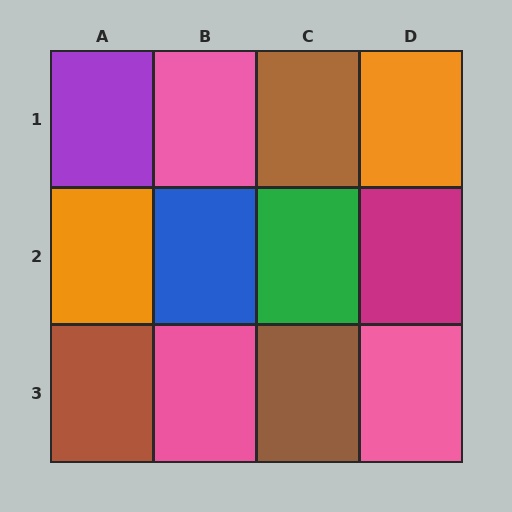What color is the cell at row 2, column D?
Magenta.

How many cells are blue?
1 cell is blue.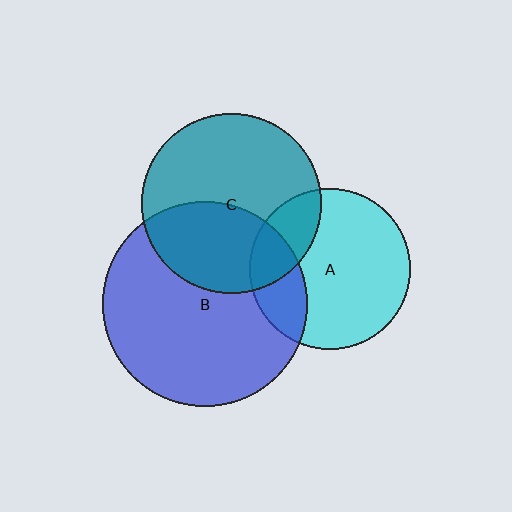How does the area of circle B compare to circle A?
Approximately 1.6 times.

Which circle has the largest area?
Circle B (blue).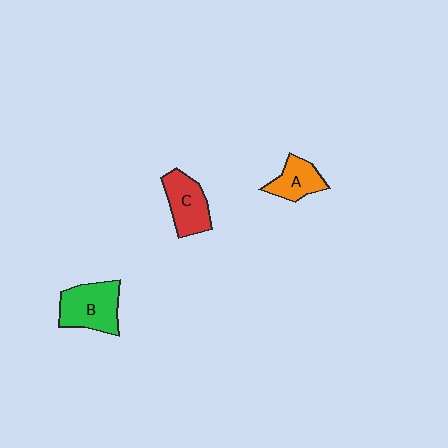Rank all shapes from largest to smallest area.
From largest to smallest: B (green), C (red), A (orange).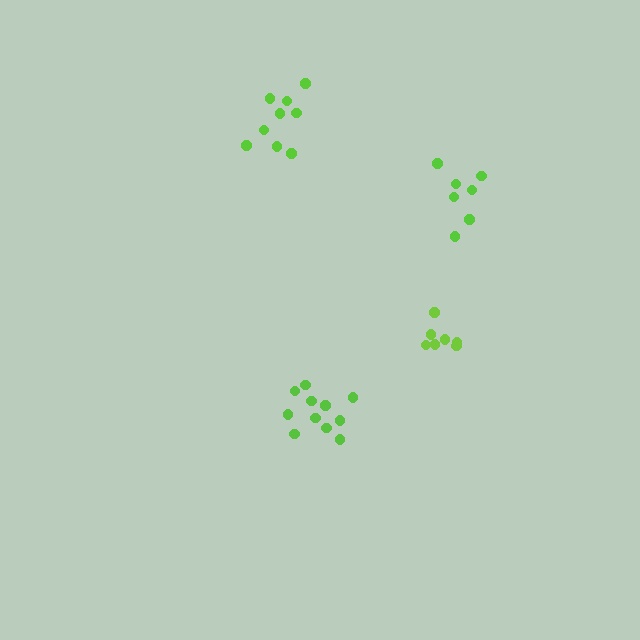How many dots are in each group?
Group 1: 7 dots, Group 2: 7 dots, Group 3: 11 dots, Group 4: 9 dots (34 total).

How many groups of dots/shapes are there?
There are 4 groups.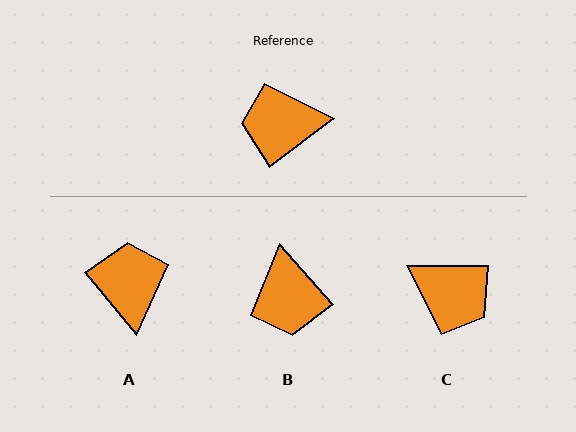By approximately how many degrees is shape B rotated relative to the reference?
Approximately 95 degrees counter-clockwise.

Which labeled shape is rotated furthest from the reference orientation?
C, about 143 degrees away.